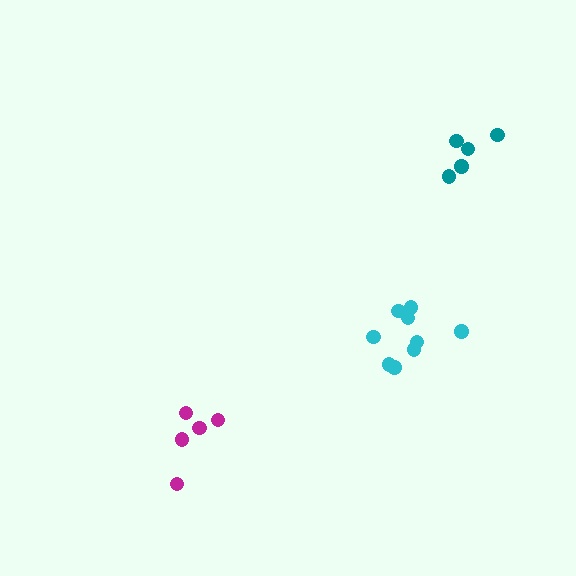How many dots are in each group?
Group 1: 5 dots, Group 2: 5 dots, Group 3: 9 dots (19 total).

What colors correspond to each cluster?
The clusters are colored: teal, magenta, cyan.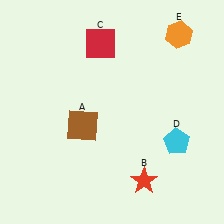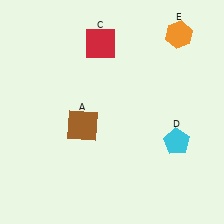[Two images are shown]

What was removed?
The red star (B) was removed in Image 2.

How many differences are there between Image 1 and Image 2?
There is 1 difference between the two images.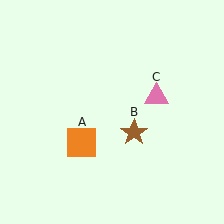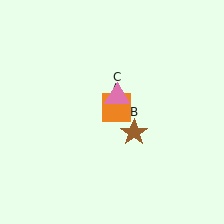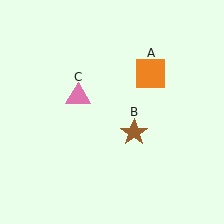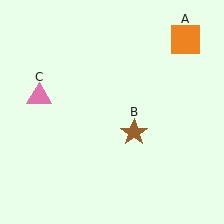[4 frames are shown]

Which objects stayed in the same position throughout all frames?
Brown star (object B) remained stationary.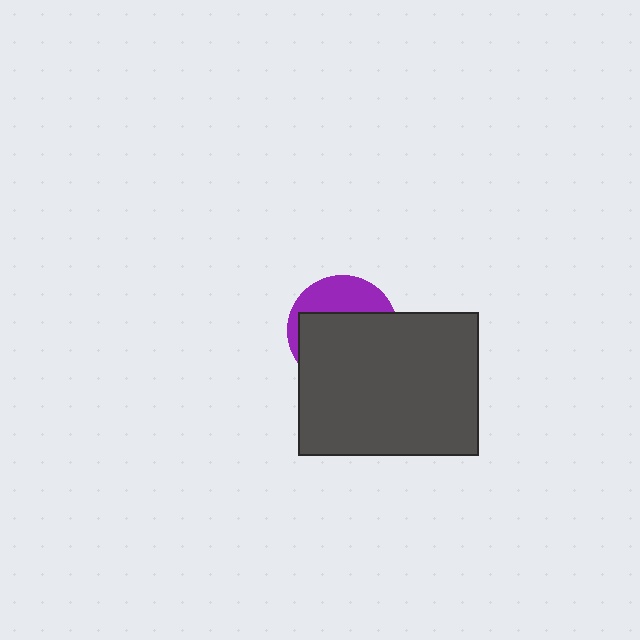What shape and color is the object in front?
The object in front is a dark gray rectangle.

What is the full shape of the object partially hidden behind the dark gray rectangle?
The partially hidden object is a purple circle.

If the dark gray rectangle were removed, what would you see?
You would see the complete purple circle.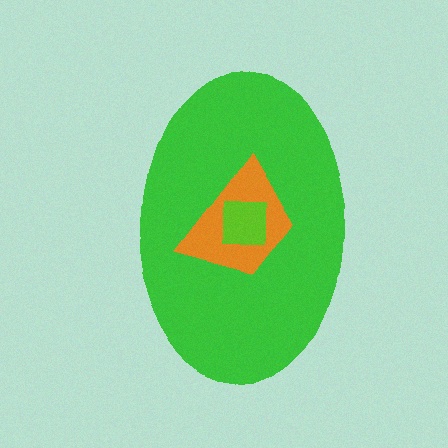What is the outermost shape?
The green ellipse.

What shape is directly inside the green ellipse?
The orange trapezoid.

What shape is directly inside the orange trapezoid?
The lime square.